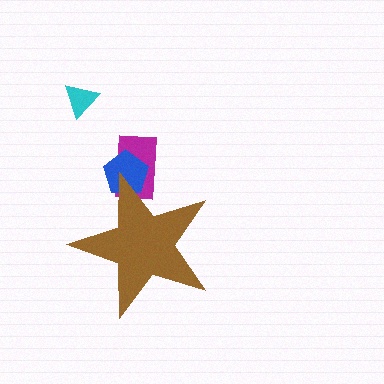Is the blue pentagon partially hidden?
Yes, the blue pentagon is partially hidden behind the brown star.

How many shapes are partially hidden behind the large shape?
2 shapes are partially hidden.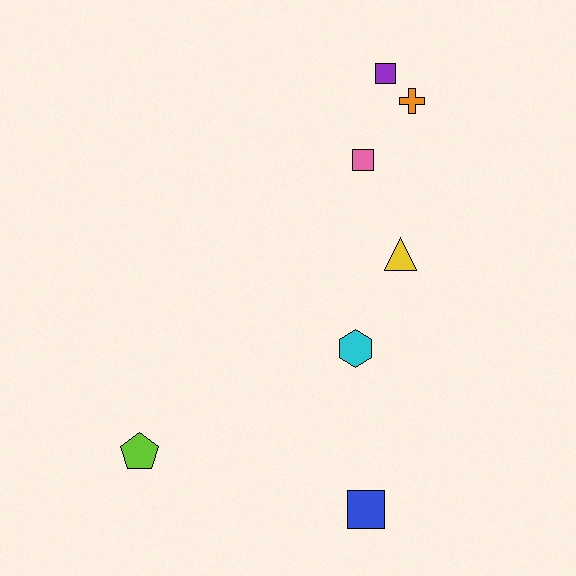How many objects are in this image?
There are 7 objects.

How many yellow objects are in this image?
There is 1 yellow object.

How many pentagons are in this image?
There is 1 pentagon.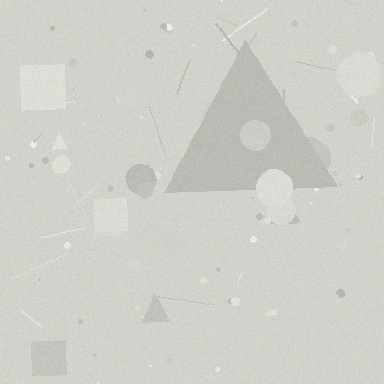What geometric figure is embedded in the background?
A triangle is embedded in the background.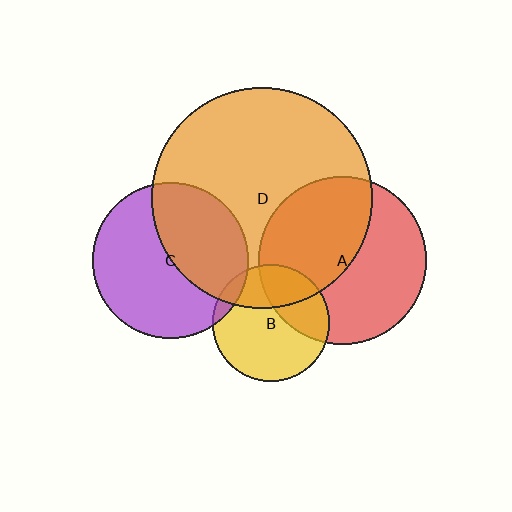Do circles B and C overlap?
Yes.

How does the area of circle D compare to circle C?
Approximately 2.0 times.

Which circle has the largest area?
Circle D (orange).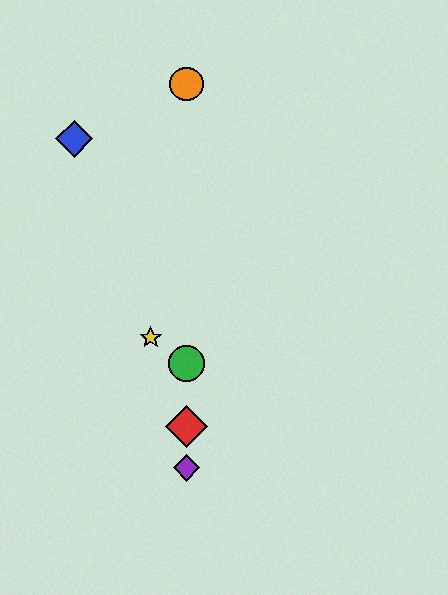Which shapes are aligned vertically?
The red diamond, the green circle, the purple diamond, the orange circle are aligned vertically.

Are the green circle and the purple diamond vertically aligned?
Yes, both are at x≈187.